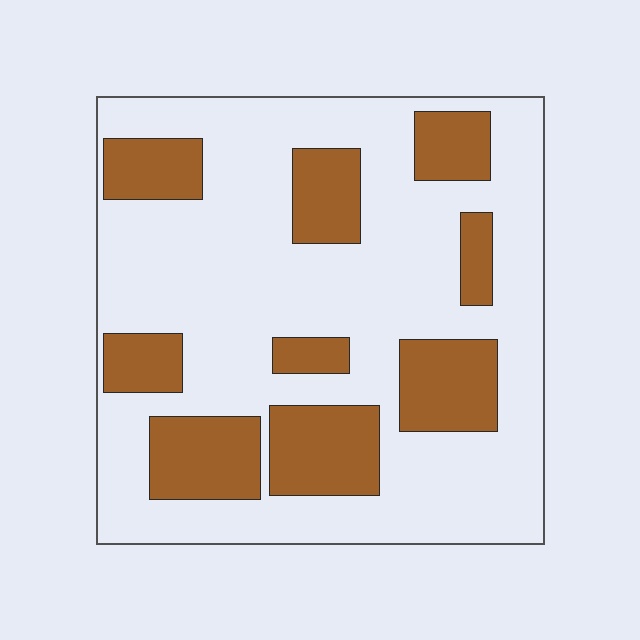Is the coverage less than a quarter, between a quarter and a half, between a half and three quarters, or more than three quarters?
Between a quarter and a half.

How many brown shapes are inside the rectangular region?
9.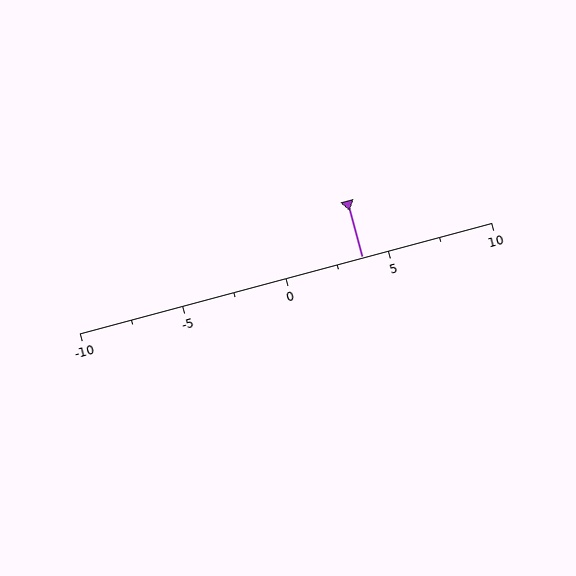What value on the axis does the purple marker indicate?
The marker indicates approximately 3.8.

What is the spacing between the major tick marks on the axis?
The major ticks are spaced 5 apart.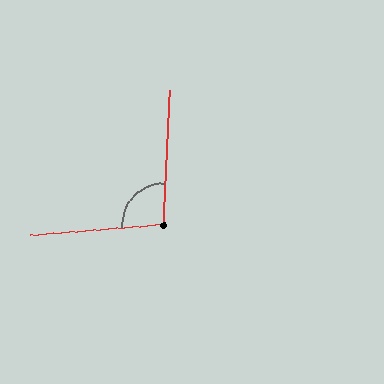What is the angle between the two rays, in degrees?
Approximately 97 degrees.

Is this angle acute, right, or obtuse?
It is obtuse.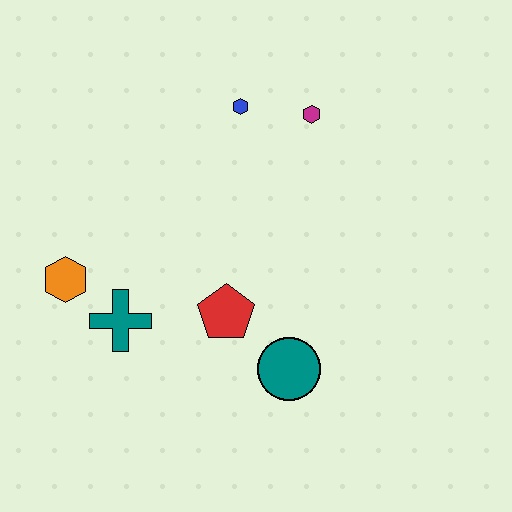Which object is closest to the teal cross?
The orange hexagon is closest to the teal cross.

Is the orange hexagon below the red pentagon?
No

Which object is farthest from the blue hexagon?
The teal circle is farthest from the blue hexagon.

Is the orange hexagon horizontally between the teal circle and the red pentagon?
No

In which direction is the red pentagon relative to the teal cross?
The red pentagon is to the right of the teal cross.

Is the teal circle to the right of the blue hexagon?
Yes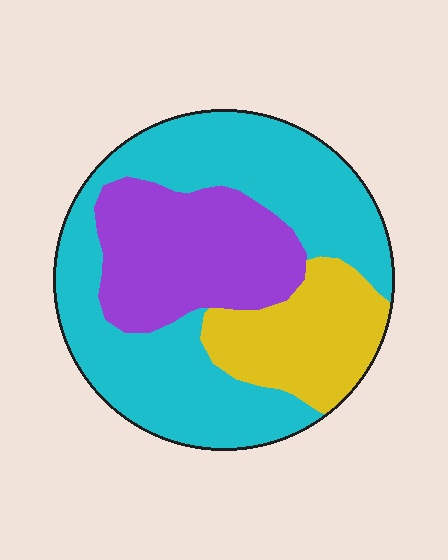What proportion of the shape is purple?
Purple covers about 25% of the shape.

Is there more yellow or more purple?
Purple.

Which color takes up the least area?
Yellow, at roughly 20%.